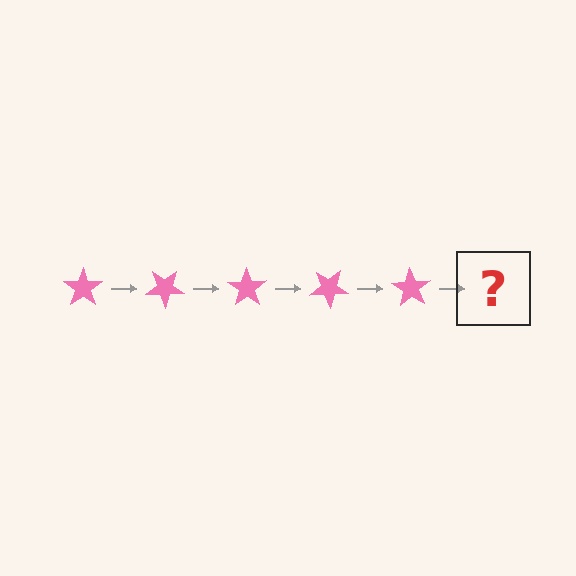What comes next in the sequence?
The next element should be a pink star rotated 175 degrees.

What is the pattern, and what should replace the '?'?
The pattern is that the star rotates 35 degrees each step. The '?' should be a pink star rotated 175 degrees.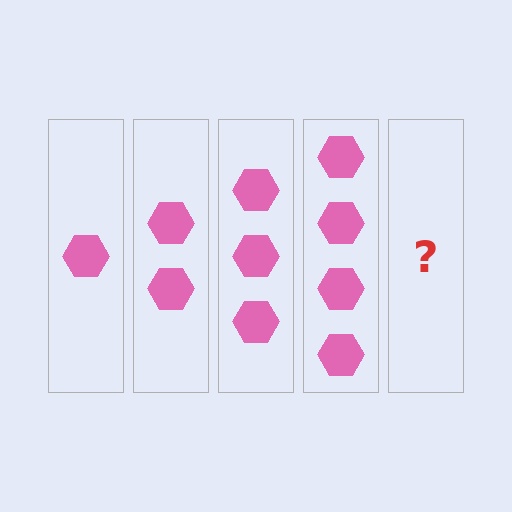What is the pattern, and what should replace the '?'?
The pattern is that each step adds one more hexagon. The '?' should be 5 hexagons.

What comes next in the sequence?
The next element should be 5 hexagons.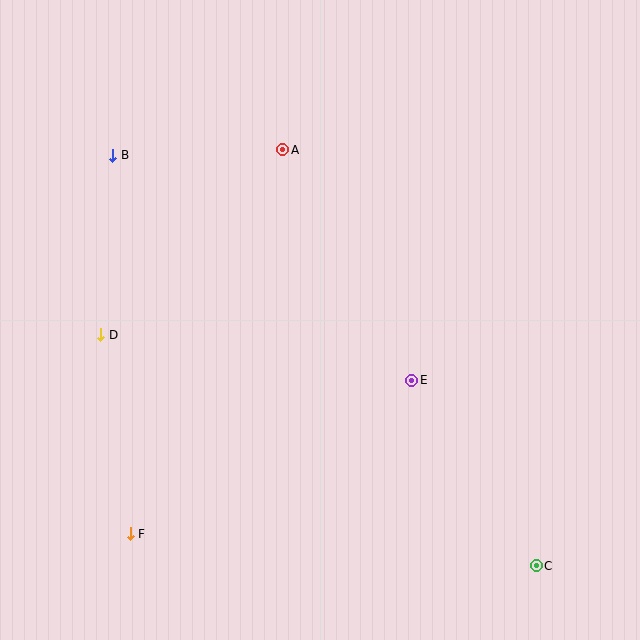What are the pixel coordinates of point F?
Point F is at (130, 534).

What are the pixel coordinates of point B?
Point B is at (113, 155).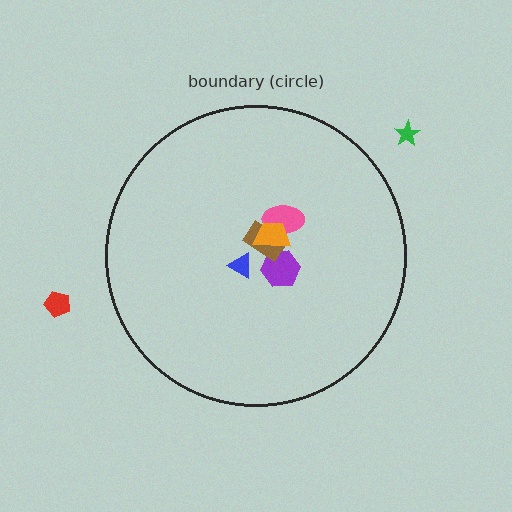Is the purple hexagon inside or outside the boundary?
Inside.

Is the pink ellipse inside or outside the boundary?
Inside.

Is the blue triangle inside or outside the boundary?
Inside.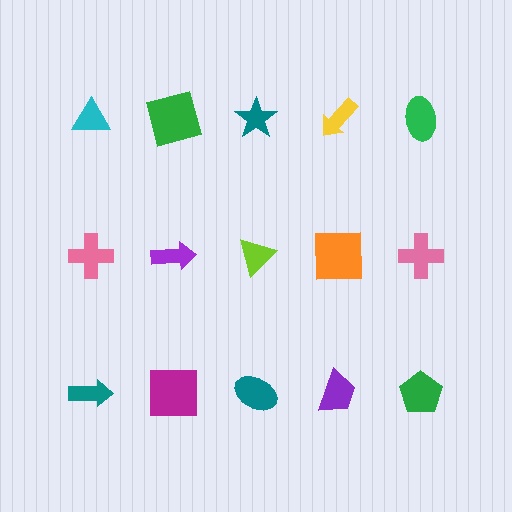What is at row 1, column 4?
A yellow arrow.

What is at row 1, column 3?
A teal star.